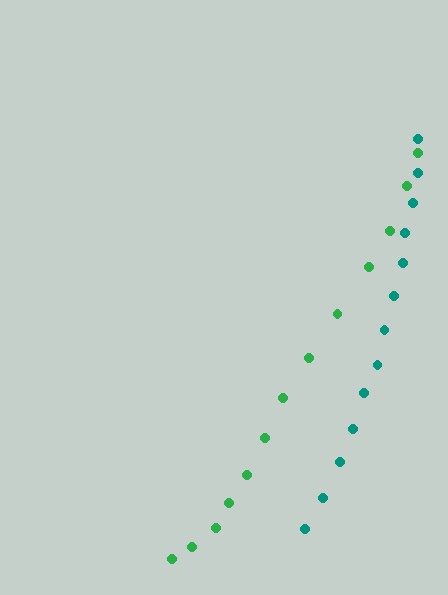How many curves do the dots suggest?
There are 2 distinct paths.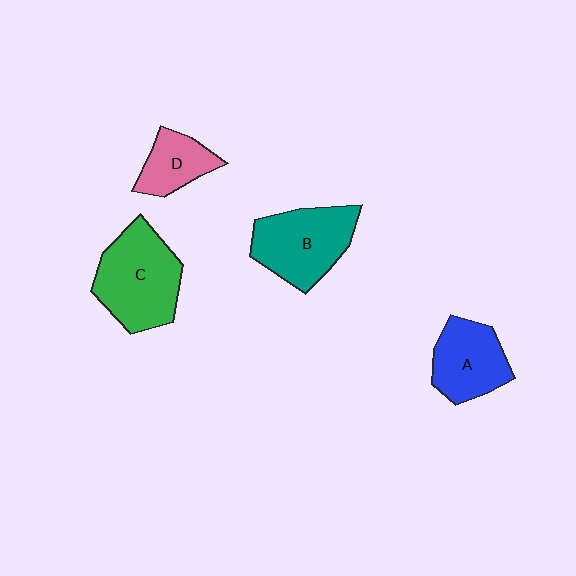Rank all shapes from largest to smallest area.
From largest to smallest: C (green), B (teal), A (blue), D (pink).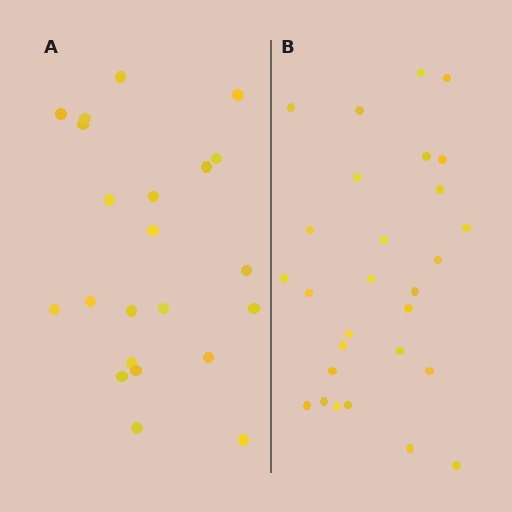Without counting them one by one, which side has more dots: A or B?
Region B (the right region) has more dots.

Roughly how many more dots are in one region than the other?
Region B has about 6 more dots than region A.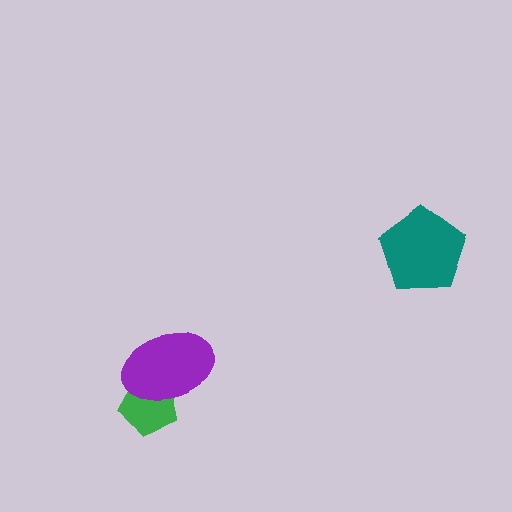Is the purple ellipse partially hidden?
No, no other shape covers it.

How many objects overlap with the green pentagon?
1 object overlaps with the green pentagon.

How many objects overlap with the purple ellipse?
1 object overlaps with the purple ellipse.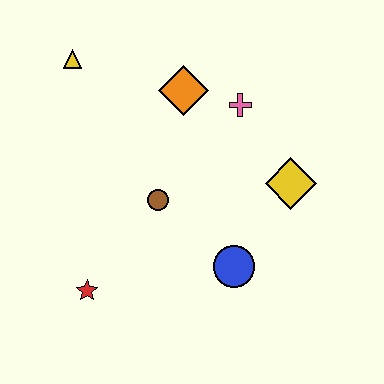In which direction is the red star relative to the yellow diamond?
The red star is to the left of the yellow diamond.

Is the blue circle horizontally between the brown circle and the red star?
No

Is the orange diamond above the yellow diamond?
Yes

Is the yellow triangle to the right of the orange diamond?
No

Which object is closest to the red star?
The brown circle is closest to the red star.